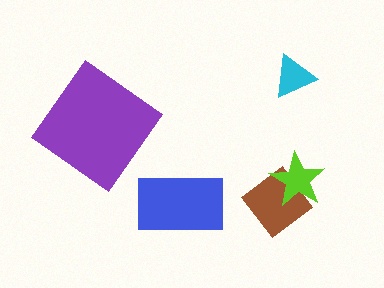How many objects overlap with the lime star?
1 object overlaps with the lime star.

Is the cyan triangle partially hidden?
No, no other shape covers it.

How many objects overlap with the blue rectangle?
0 objects overlap with the blue rectangle.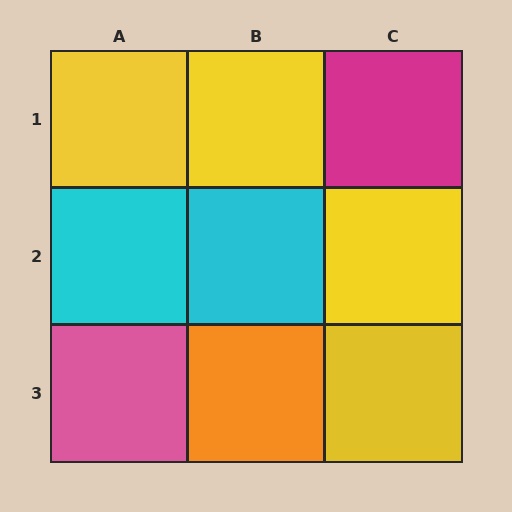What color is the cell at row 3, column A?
Pink.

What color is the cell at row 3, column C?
Yellow.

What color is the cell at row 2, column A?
Cyan.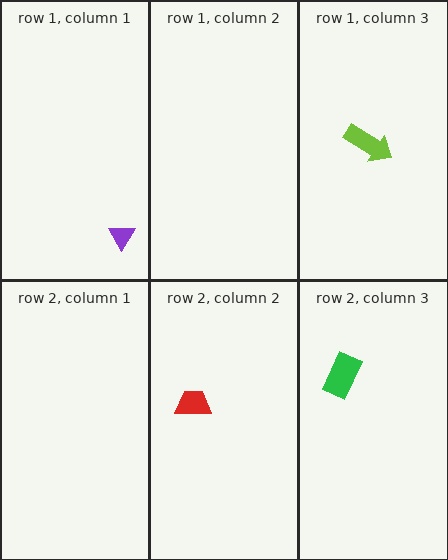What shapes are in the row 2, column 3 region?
The green rectangle.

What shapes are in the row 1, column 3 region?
The lime arrow.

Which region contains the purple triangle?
The row 1, column 1 region.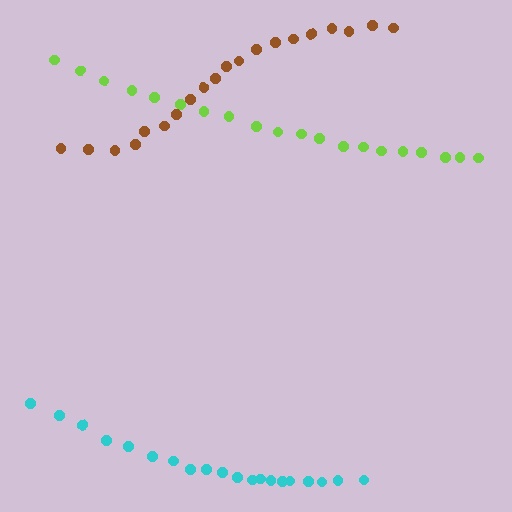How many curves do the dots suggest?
There are 3 distinct paths.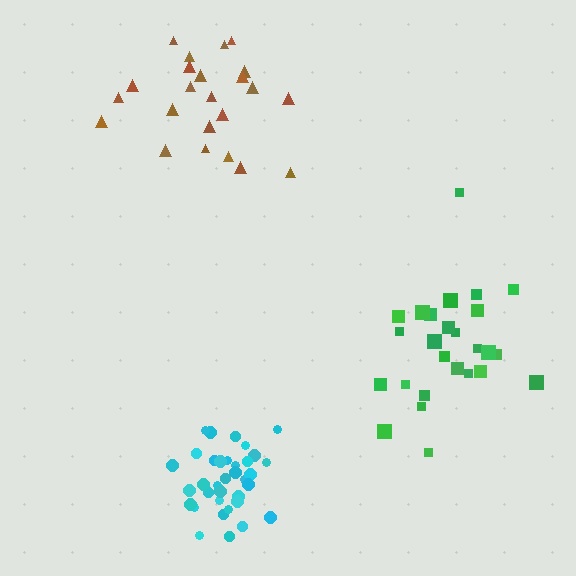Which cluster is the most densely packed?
Cyan.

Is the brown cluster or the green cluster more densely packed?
Green.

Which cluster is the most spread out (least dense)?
Brown.